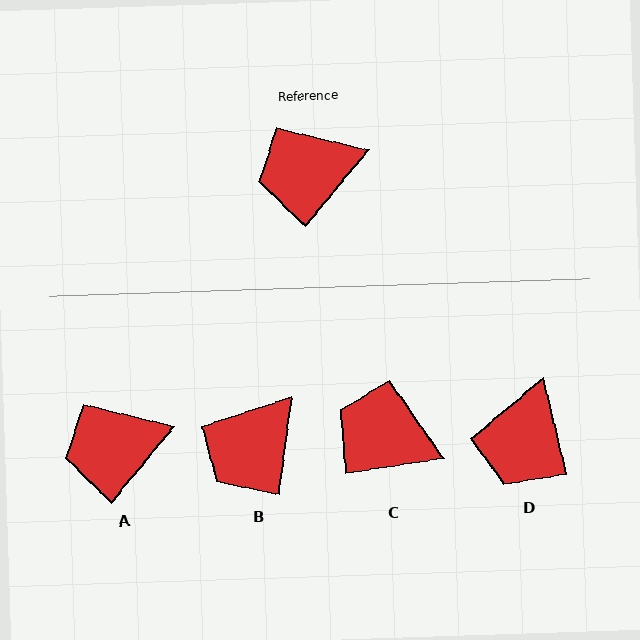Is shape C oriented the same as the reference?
No, it is off by about 42 degrees.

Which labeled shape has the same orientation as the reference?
A.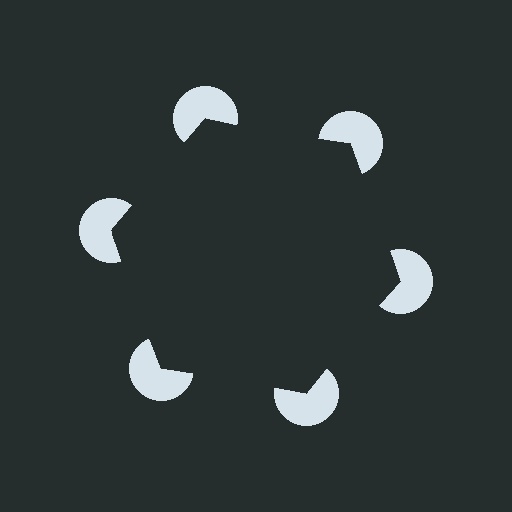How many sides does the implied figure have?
6 sides.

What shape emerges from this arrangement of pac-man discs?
An illusory hexagon — its edges are inferred from the aligned wedge cuts in the pac-man discs, not physically drawn.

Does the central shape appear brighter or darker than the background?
It typically appears slightly darker than the background, even though no actual brightness change is drawn.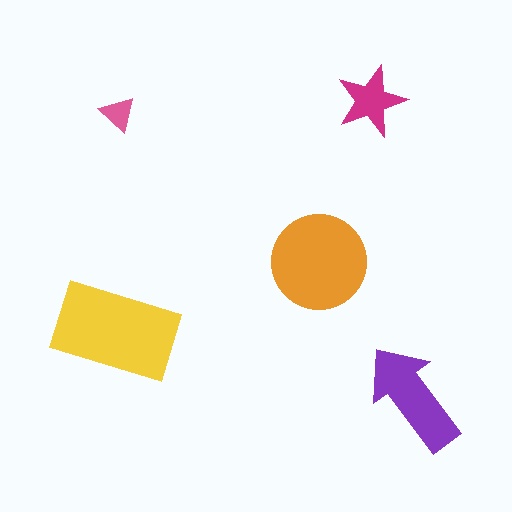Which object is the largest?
The yellow rectangle.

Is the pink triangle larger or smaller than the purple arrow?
Smaller.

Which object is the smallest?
The pink triangle.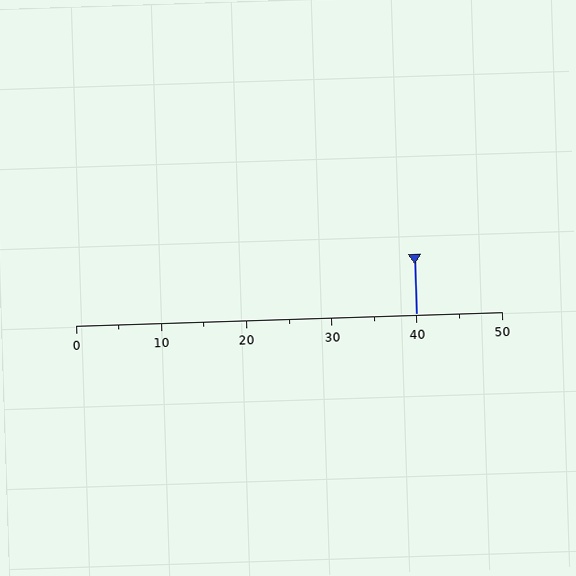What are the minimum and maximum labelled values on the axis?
The axis runs from 0 to 50.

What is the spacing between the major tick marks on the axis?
The major ticks are spaced 10 apart.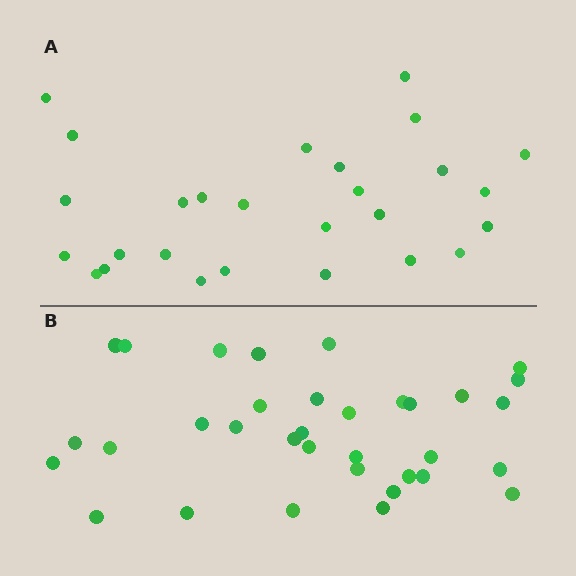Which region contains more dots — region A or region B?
Region B (the bottom region) has more dots.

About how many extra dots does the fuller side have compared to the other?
Region B has roughly 8 or so more dots than region A.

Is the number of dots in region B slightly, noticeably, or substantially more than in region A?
Region B has noticeably more, but not dramatically so. The ratio is roughly 1.3 to 1.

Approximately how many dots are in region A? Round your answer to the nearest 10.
About 30 dots. (The exact count is 27, which rounds to 30.)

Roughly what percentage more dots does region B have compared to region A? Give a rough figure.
About 25% more.